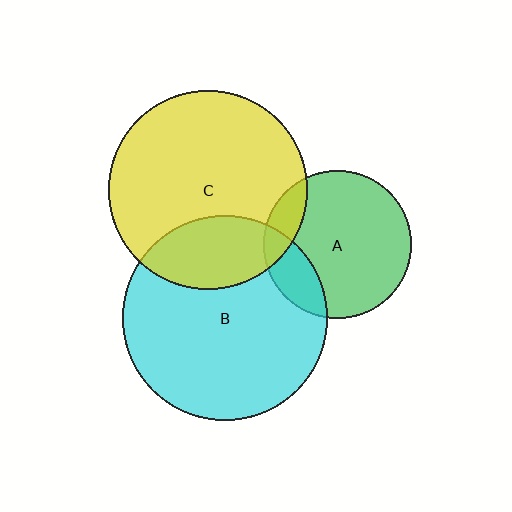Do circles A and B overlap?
Yes.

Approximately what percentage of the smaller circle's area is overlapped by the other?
Approximately 20%.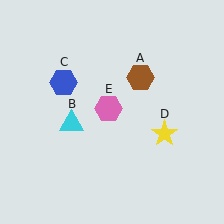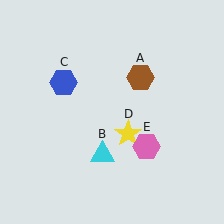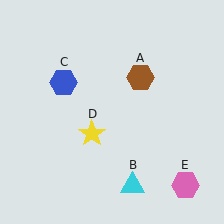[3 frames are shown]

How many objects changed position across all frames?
3 objects changed position: cyan triangle (object B), yellow star (object D), pink hexagon (object E).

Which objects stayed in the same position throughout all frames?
Brown hexagon (object A) and blue hexagon (object C) remained stationary.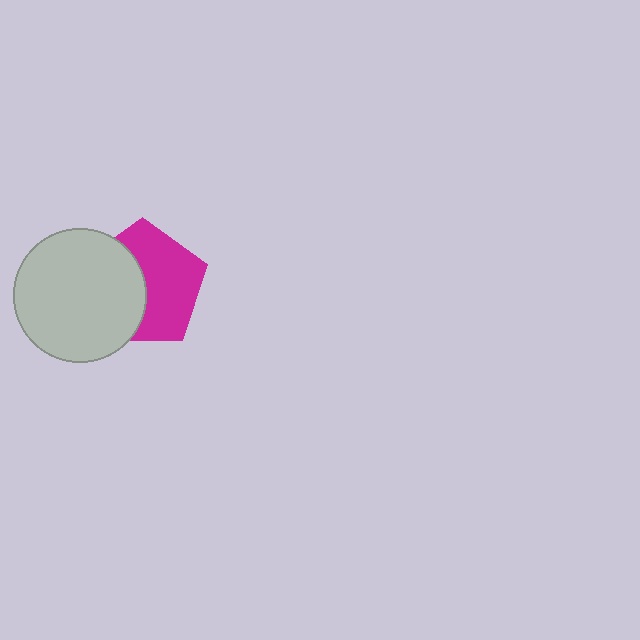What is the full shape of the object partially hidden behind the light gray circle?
The partially hidden object is a magenta pentagon.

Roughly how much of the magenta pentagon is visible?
About half of it is visible (roughly 56%).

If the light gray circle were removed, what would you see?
You would see the complete magenta pentagon.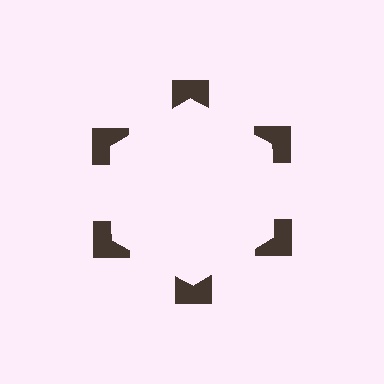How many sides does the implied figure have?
6 sides.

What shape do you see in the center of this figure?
An illusory hexagon — its edges are inferred from the aligned wedge cuts in the notched squares, not physically drawn.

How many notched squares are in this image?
There are 6 — one at each vertex of the illusory hexagon.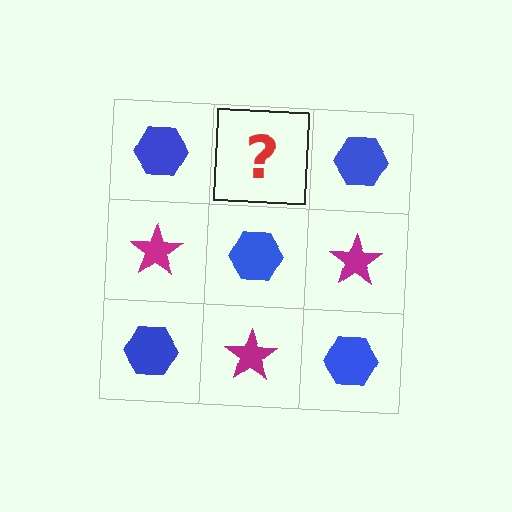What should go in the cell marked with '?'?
The missing cell should contain a magenta star.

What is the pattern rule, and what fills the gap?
The rule is that it alternates blue hexagon and magenta star in a checkerboard pattern. The gap should be filled with a magenta star.